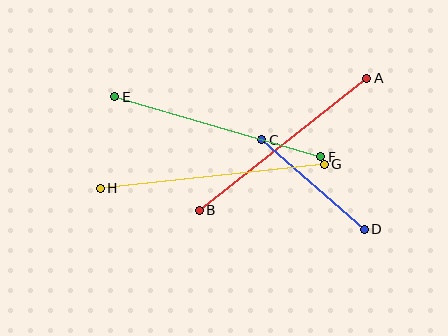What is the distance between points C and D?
The distance is approximately 136 pixels.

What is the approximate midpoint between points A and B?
The midpoint is at approximately (283, 144) pixels.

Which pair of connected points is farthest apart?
Points G and H are farthest apart.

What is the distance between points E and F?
The distance is approximately 214 pixels.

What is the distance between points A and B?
The distance is approximately 213 pixels.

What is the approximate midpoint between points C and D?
The midpoint is at approximately (313, 184) pixels.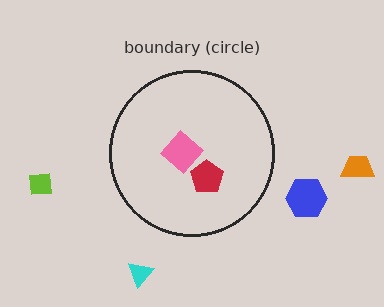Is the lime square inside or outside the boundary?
Outside.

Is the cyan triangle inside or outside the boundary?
Outside.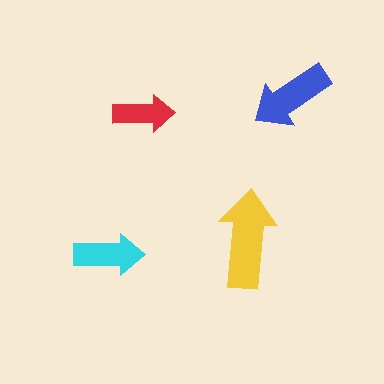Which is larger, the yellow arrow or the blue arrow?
The yellow one.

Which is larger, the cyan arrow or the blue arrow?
The blue one.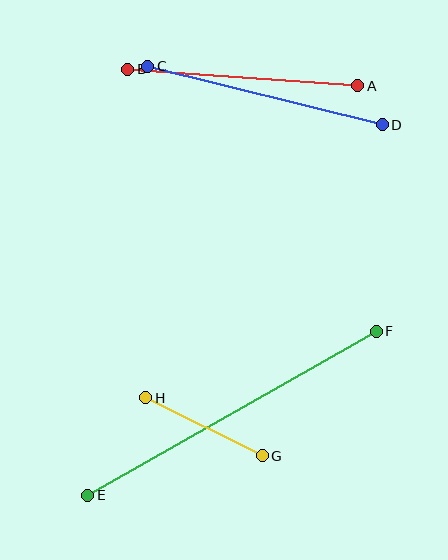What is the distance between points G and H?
The distance is approximately 130 pixels.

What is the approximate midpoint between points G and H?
The midpoint is at approximately (204, 427) pixels.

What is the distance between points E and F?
The distance is approximately 332 pixels.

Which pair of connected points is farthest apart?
Points E and F are farthest apart.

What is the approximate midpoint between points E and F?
The midpoint is at approximately (232, 413) pixels.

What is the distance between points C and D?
The distance is approximately 241 pixels.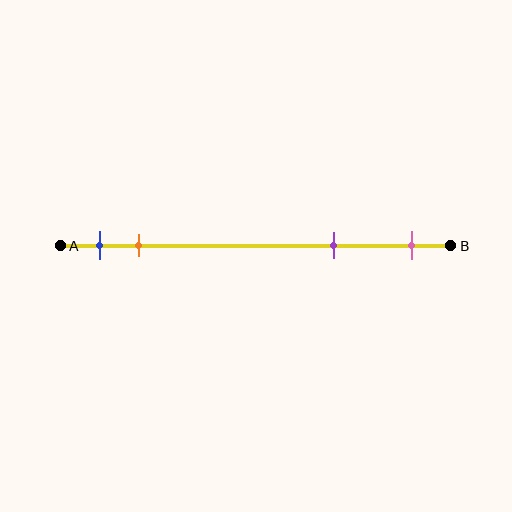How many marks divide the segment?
There are 4 marks dividing the segment.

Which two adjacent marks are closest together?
The blue and orange marks are the closest adjacent pair.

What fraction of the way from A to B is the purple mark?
The purple mark is approximately 70% (0.7) of the way from A to B.